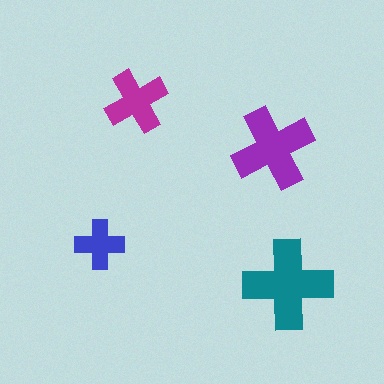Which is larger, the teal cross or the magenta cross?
The teal one.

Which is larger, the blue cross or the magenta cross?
The magenta one.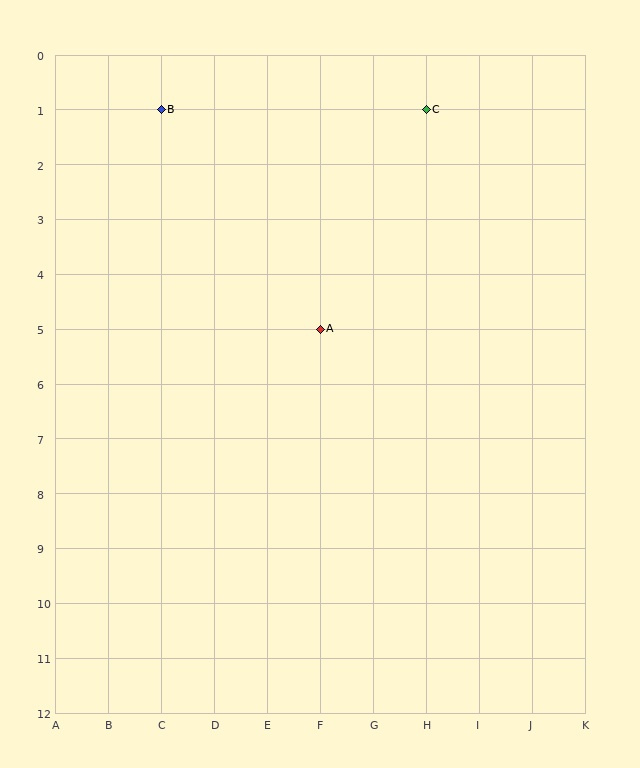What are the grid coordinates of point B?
Point B is at grid coordinates (C, 1).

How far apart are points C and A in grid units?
Points C and A are 2 columns and 4 rows apart (about 4.5 grid units diagonally).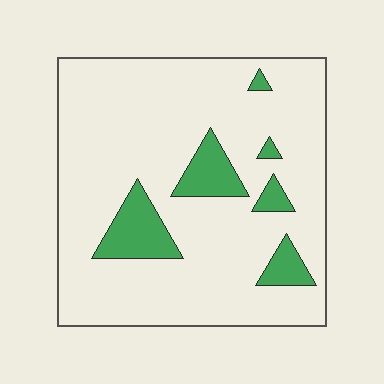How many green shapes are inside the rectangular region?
6.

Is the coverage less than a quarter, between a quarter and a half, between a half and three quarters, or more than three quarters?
Less than a quarter.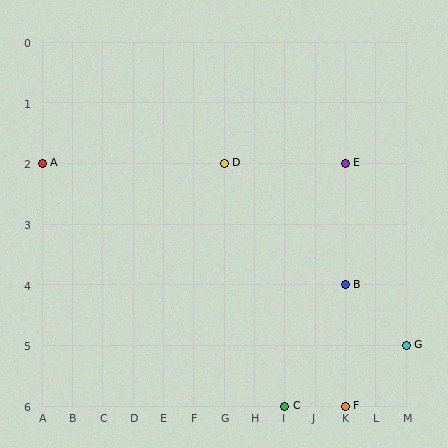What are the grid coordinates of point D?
Point D is at grid coordinates (G, 2).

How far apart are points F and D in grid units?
Points F and D are 4 columns and 4 rows apart (about 5.7 grid units diagonally).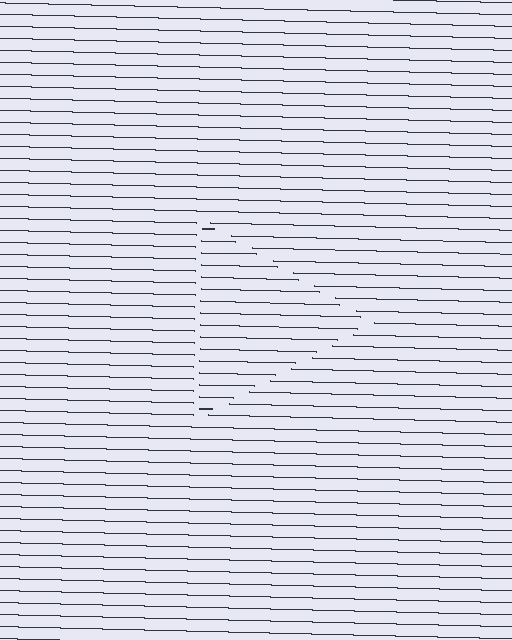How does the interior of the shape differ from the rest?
The interior of the shape contains the same grating, shifted by half a period — the contour is defined by the phase discontinuity where line-ends from the inner and outer gratings abut.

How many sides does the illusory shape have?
3 sides — the line-ends trace a triangle.